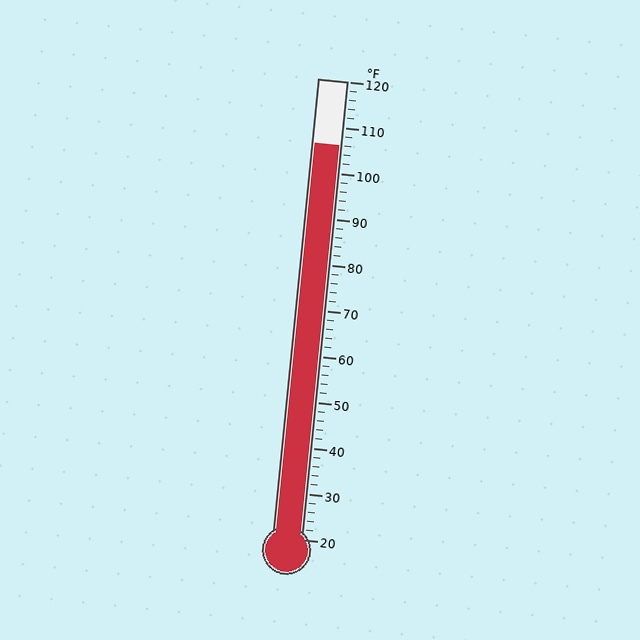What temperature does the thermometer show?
The thermometer shows approximately 106°F.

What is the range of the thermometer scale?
The thermometer scale ranges from 20°F to 120°F.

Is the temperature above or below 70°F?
The temperature is above 70°F.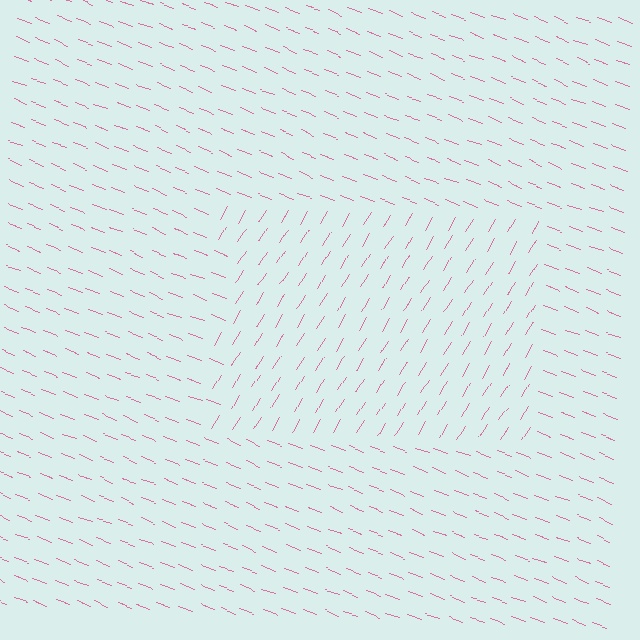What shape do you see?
I see a rectangle.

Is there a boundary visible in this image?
Yes, there is a texture boundary formed by a change in line orientation.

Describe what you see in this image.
The image is filled with small pink line segments. A rectangle region in the image has lines oriented differently from the surrounding lines, creating a visible texture boundary.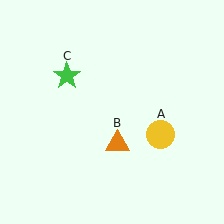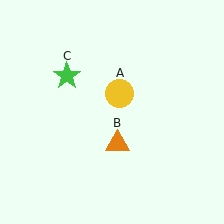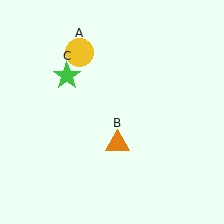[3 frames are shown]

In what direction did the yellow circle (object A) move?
The yellow circle (object A) moved up and to the left.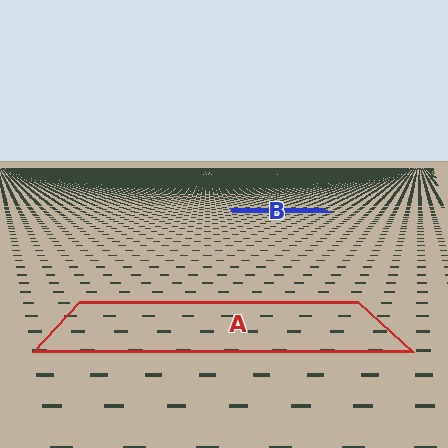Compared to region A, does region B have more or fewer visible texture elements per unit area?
Region B has more texture elements per unit area — they are packed more densely because it is farther away.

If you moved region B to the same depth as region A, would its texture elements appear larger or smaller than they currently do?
They would appear larger. At a closer depth, the same texture elements are projected at a bigger on-screen size.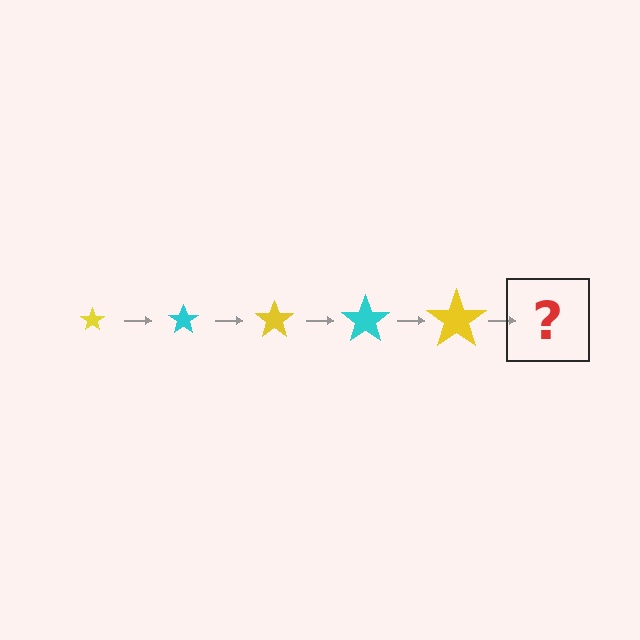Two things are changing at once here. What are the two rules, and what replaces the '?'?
The two rules are that the star grows larger each step and the color cycles through yellow and cyan. The '?' should be a cyan star, larger than the previous one.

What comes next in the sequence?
The next element should be a cyan star, larger than the previous one.